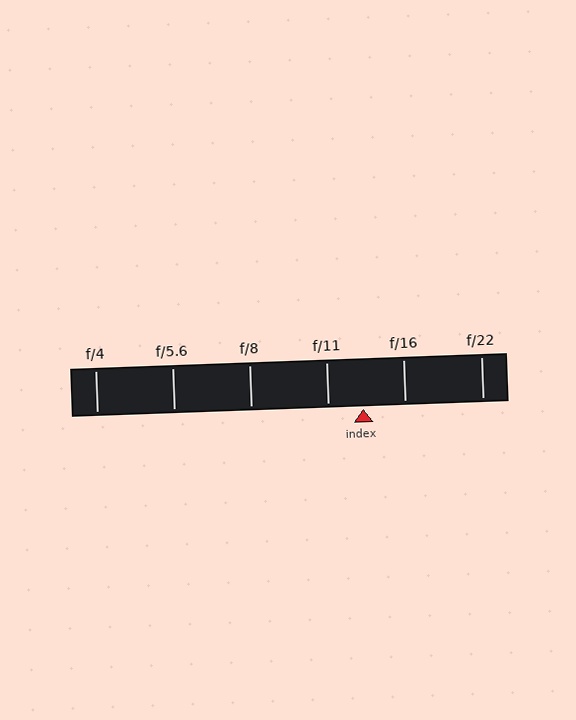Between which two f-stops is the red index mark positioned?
The index mark is between f/11 and f/16.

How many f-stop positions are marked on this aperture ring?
There are 6 f-stop positions marked.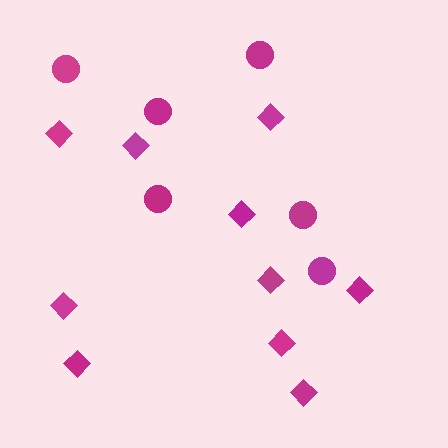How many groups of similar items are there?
There are 2 groups: one group of circles (6) and one group of diamonds (10).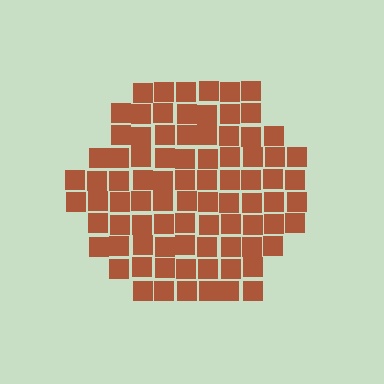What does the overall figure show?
The overall figure shows a hexagon.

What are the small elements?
The small elements are squares.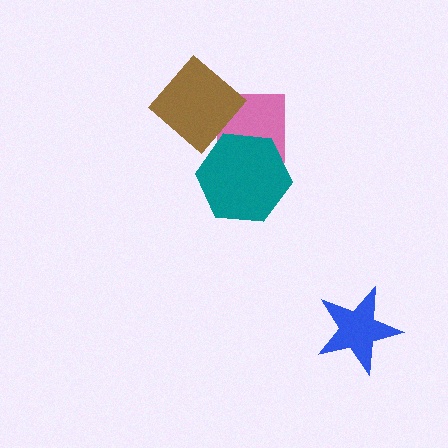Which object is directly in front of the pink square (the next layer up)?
The teal hexagon is directly in front of the pink square.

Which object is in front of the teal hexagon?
The brown diamond is in front of the teal hexagon.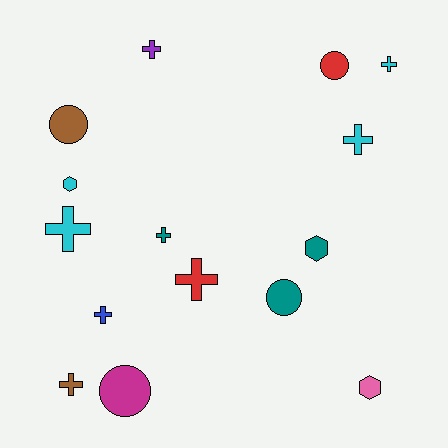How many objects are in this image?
There are 15 objects.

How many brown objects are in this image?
There are 2 brown objects.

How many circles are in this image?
There are 4 circles.